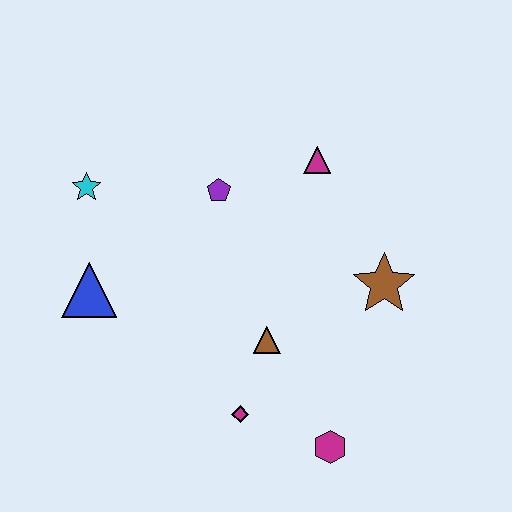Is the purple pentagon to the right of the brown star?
No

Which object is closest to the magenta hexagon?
The magenta diamond is closest to the magenta hexagon.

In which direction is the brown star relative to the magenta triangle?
The brown star is below the magenta triangle.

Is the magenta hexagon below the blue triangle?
Yes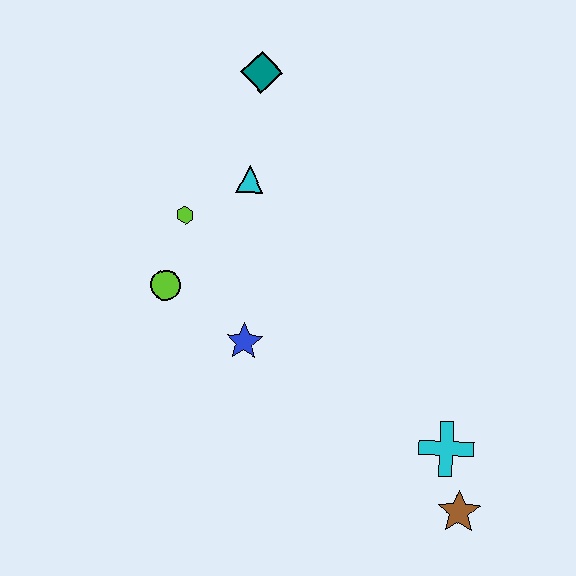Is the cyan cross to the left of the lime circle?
No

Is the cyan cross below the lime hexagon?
Yes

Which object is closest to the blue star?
The lime circle is closest to the blue star.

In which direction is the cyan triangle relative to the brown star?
The cyan triangle is above the brown star.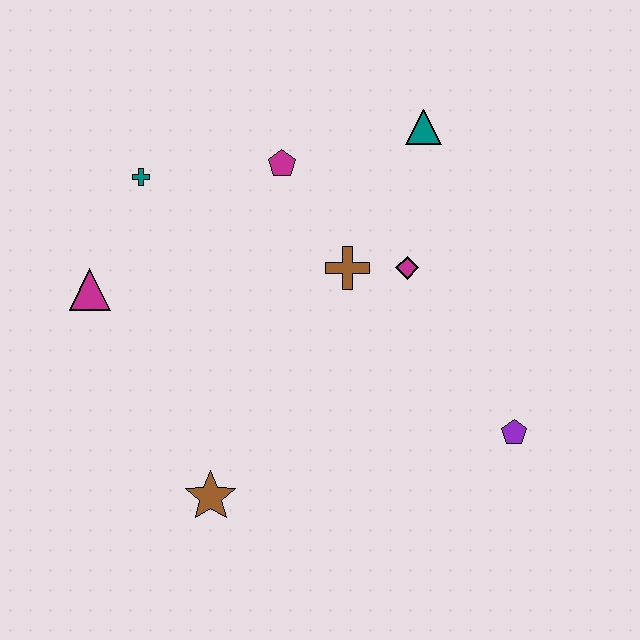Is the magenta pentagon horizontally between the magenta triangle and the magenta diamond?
Yes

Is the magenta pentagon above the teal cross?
Yes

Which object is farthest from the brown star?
The teal triangle is farthest from the brown star.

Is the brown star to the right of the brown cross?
No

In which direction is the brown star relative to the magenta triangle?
The brown star is below the magenta triangle.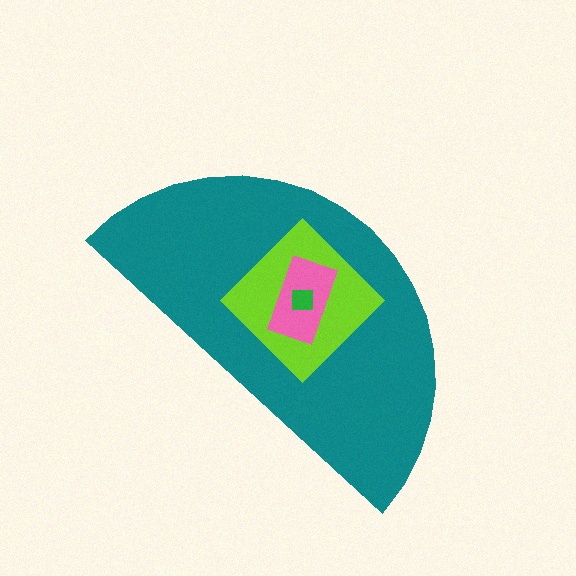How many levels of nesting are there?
4.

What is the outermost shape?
The teal semicircle.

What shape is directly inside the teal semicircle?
The lime diamond.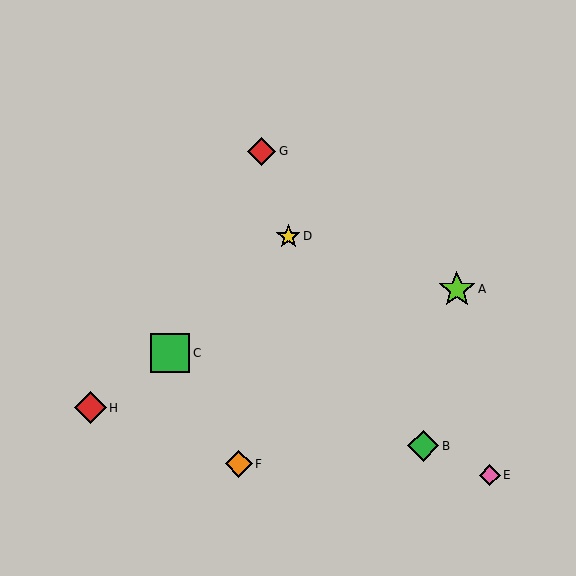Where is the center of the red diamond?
The center of the red diamond is at (90, 408).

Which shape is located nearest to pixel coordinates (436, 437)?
The green diamond (labeled B) at (423, 446) is nearest to that location.